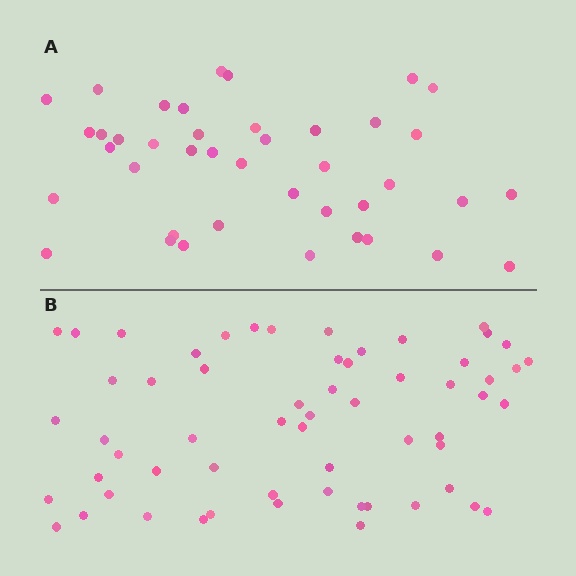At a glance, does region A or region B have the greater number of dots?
Region B (the bottom region) has more dots.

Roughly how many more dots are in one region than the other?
Region B has approximately 20 more dots than region A.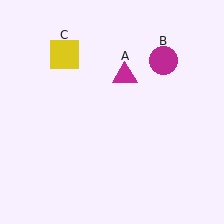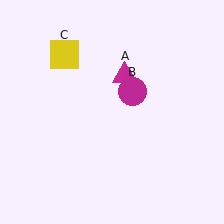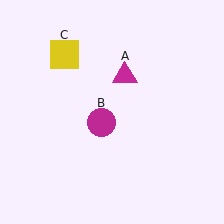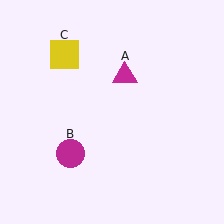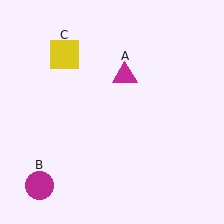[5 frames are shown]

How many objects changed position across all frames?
1 object changed position: magenta circle (object B).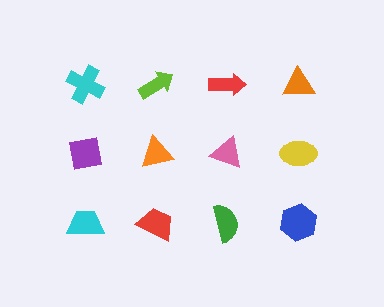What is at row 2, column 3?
A pink triangle.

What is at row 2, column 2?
An orange triangle.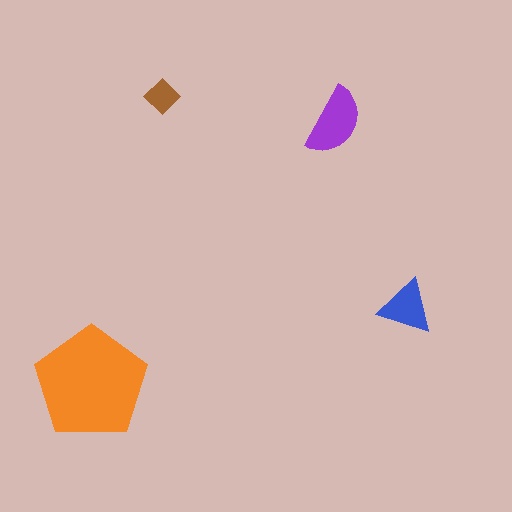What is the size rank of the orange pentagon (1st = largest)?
1st.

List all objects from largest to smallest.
The orange pentagon, the purple semicircle, the blue triangle, the brown diamond.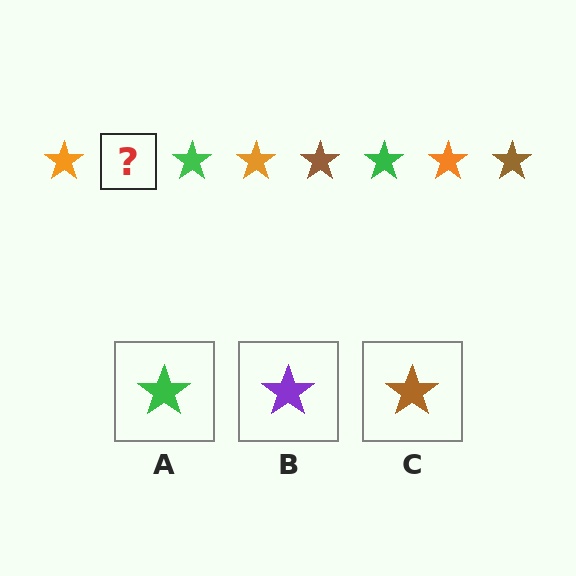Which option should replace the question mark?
Option C.